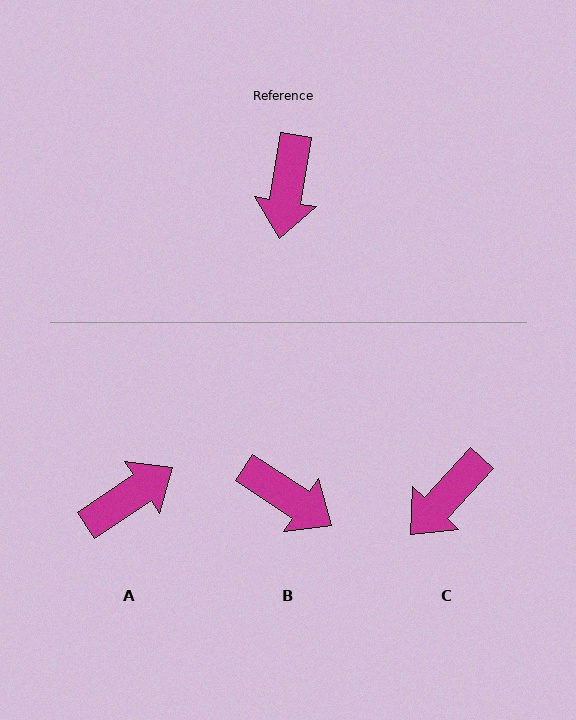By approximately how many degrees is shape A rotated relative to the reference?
Approximately 133 degrees counter-clockwise.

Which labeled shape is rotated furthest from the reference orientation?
A, about 133 degrees away.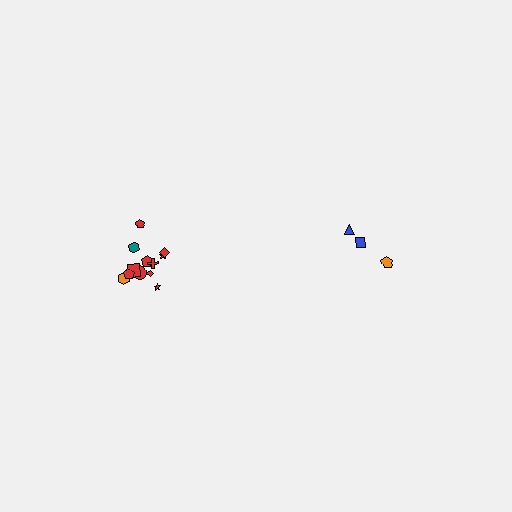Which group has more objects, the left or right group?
The left group.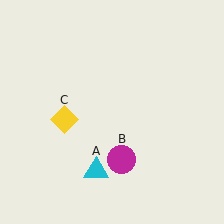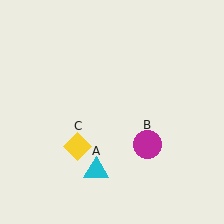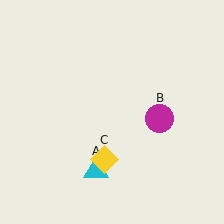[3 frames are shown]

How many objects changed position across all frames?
2 objects changed position: magenta circle (object B), yellow diamond (object C).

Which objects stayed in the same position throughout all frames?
Cyan triangle (object A) remained stationary.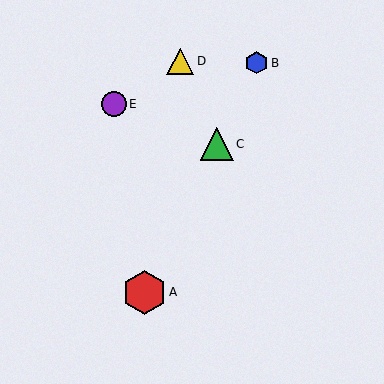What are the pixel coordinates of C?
Object C is at (217, 144).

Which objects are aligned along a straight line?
Objects A, B, C are aligned along a straight line.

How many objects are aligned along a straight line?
3 objects (A, B, C) are aligned along a straight line.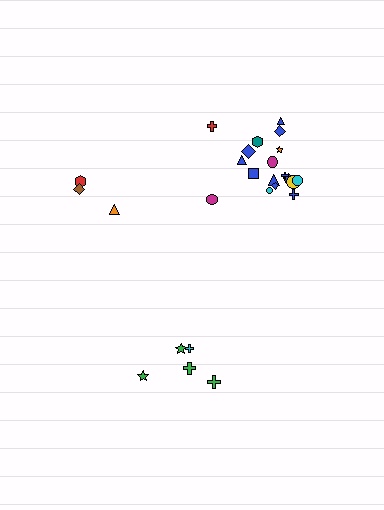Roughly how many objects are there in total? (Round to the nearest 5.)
Roughly 25 objects in total.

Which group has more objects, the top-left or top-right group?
The top-right group.